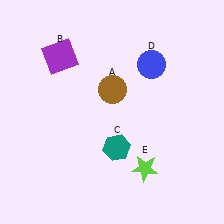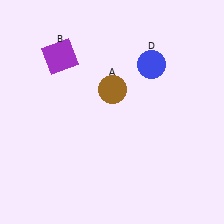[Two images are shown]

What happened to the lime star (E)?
The lime star (E) was removed in Image 2. It was in the bottom-right area of Image 1.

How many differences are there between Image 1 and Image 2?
There are 2 differences between the two images.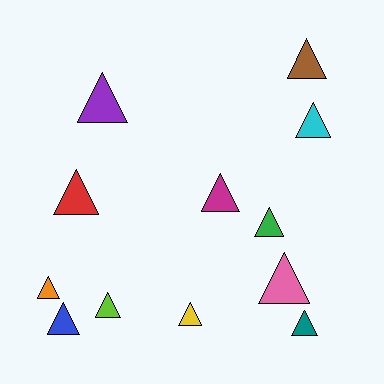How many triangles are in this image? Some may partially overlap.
There are 12 triangles.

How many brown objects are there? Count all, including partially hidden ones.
There is 1 brown object.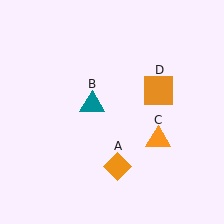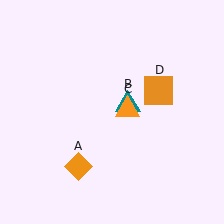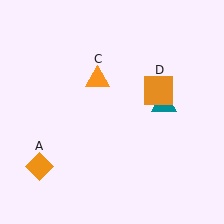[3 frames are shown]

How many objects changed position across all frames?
3 objects changed position: orange diamond (object A), teal triangle (object B), orange triangle (object C).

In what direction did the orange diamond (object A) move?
The orange diamond (object A) moved left.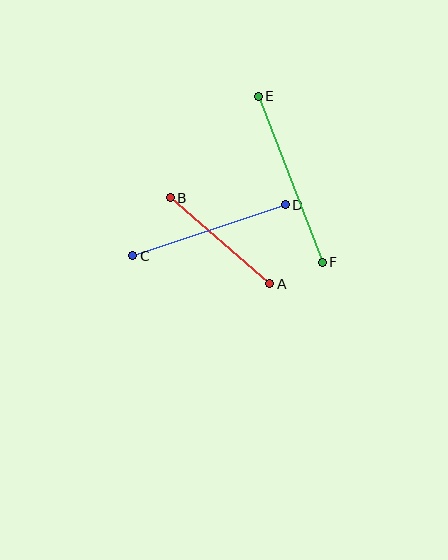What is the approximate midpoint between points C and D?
The midpoint is at approximately (209, 230) pixels.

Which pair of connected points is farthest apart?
Points E and F are farthest apart.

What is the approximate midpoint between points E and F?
The midpoint is at approximately (290, 179) pixels.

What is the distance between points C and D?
The distance is approximately 161 pixels.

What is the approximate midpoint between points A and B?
The midpoint is at approximately (220, 241) pixels.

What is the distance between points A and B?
The distance is approximately 132 pixels.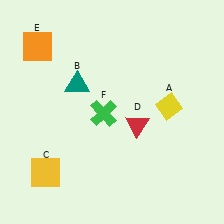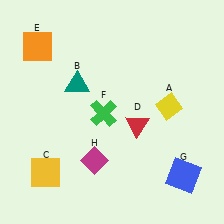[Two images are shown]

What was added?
A blue square (G), a magenta diamond (H) were added in Image 2.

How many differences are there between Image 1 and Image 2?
There are 2 differences between the two images.